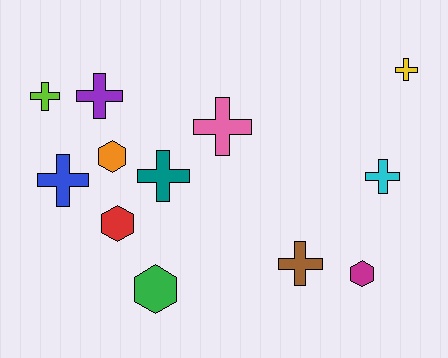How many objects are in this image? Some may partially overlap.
There are 12 objects.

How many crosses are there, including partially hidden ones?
There are 8 crosses.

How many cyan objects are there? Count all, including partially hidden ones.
There is 1 cyan object.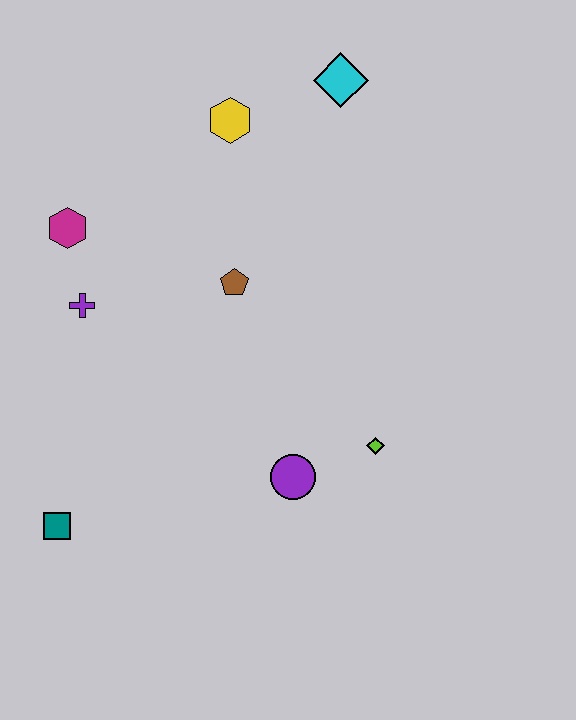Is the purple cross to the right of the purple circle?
No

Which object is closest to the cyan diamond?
The yellow hexagon is closest to the cyan diamond.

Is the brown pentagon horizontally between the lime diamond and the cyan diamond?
No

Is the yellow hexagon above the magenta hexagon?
Yes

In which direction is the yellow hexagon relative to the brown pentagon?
The yellow hexagon is above the brown pentagon.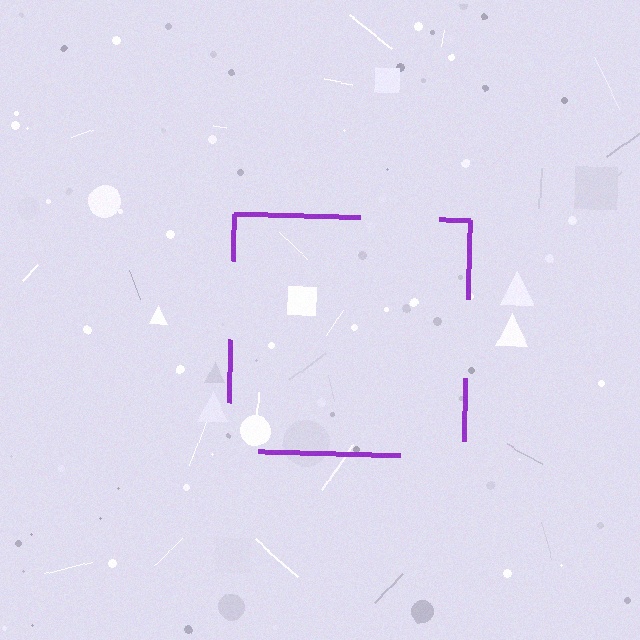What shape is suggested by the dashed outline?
The dashed outline suggests a square.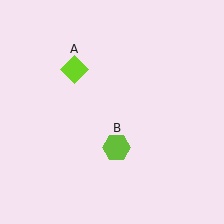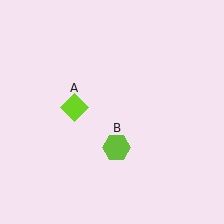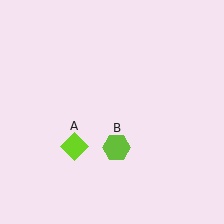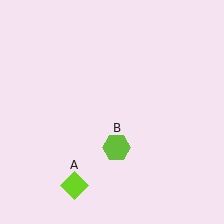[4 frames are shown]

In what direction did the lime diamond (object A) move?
The lime diamond (object A) moved down.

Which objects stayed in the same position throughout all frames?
Lime hexagon (object B) remained stationary.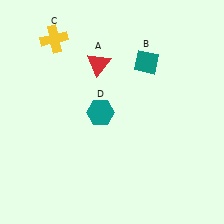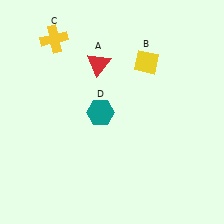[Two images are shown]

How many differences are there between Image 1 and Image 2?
There is 1 difference between the two images.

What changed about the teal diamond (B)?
In Image 1, B is teal. In Image 2, it changed to yellow.